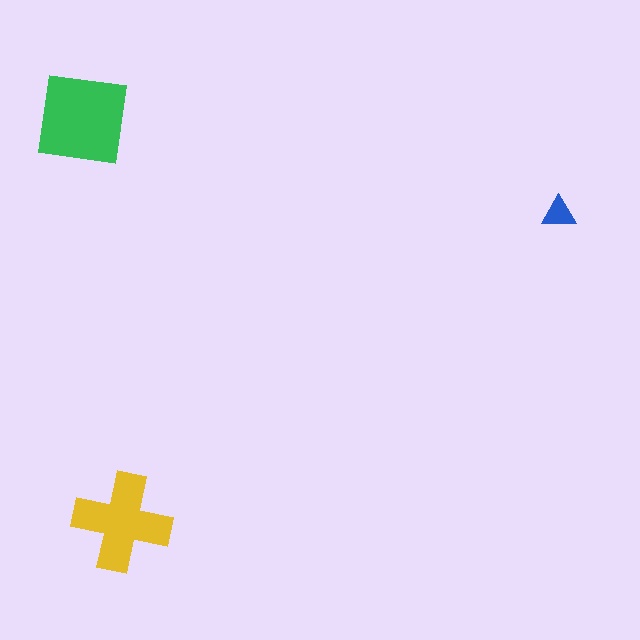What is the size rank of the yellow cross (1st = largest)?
2nd.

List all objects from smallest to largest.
The blue triangle, the yellow cross, the green square.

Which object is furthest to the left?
The green square is leftmost.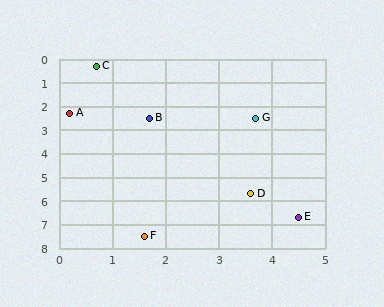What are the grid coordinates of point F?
Point F is at approximately (1.6, 7.5).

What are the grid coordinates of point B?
Point B is at approximately (1.7, 2.5).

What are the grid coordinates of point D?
Point D is at approximately (3.6, 5.7).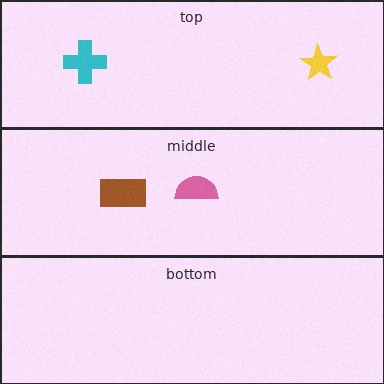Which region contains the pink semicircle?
The middle region.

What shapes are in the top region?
The yellow star, the cyan cross.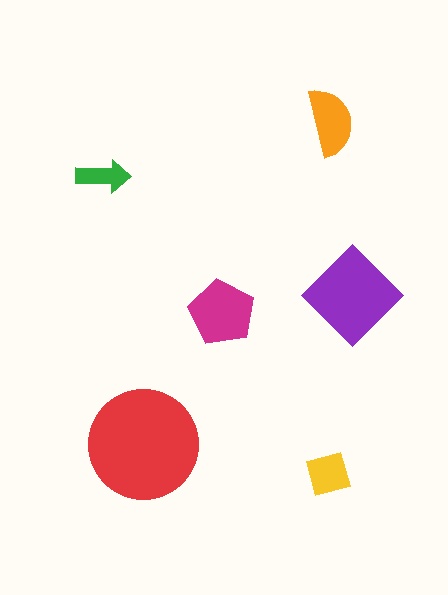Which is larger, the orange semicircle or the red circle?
The red circle.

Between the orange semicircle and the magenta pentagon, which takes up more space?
The magenta pentagon.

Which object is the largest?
The red circle.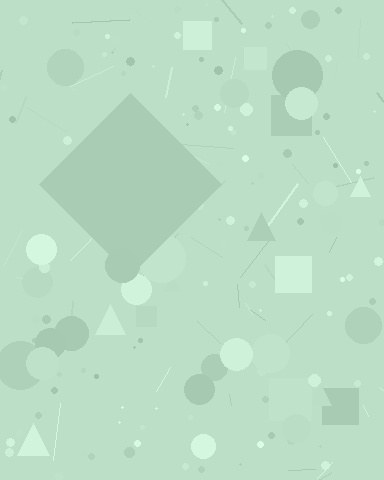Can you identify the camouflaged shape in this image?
The camouflaged shape is a diamond.